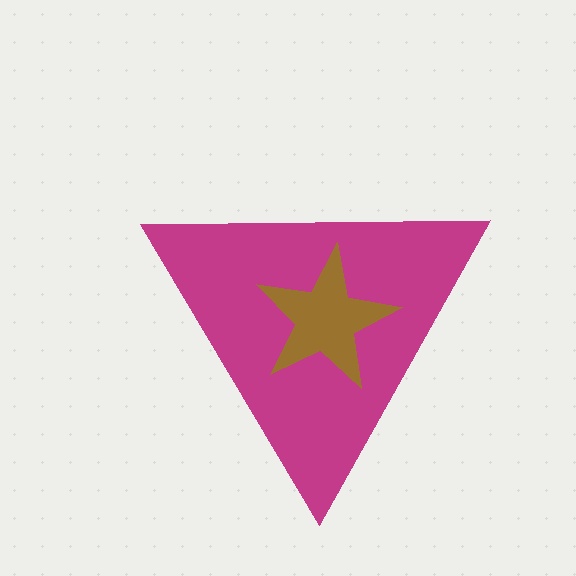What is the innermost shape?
The brown star.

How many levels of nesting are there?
2.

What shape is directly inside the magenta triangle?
The brown star.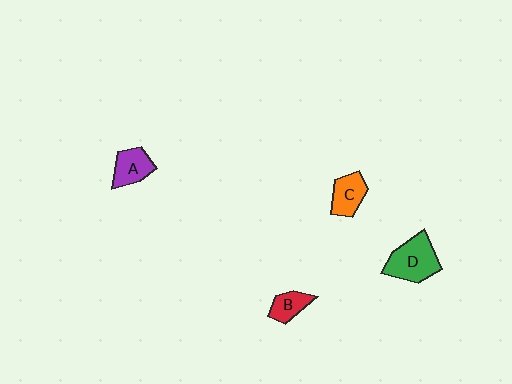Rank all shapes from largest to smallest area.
From largest to smallest: D (green), A (purple), C (orange), B (red).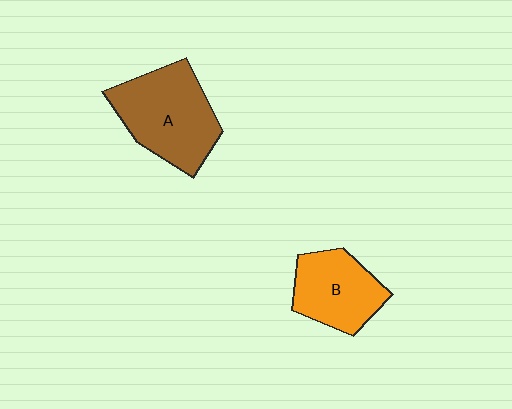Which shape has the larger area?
Shape A (brown).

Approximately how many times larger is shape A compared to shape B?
Approximately 1.4 times.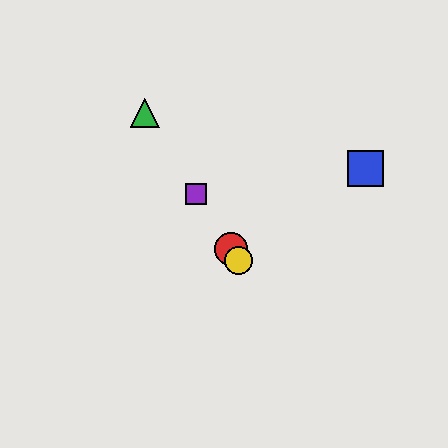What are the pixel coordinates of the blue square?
The blue square is at (365, 168).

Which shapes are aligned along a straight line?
The red circle, the green triangle, the yellow circle, the purple square are aligned along a straight line.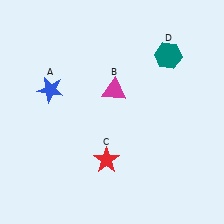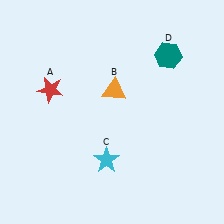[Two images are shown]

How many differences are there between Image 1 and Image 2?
There are 3 differences between the two images.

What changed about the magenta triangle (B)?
In Image 1, B is magenta. In Image 2, it changed to orange.